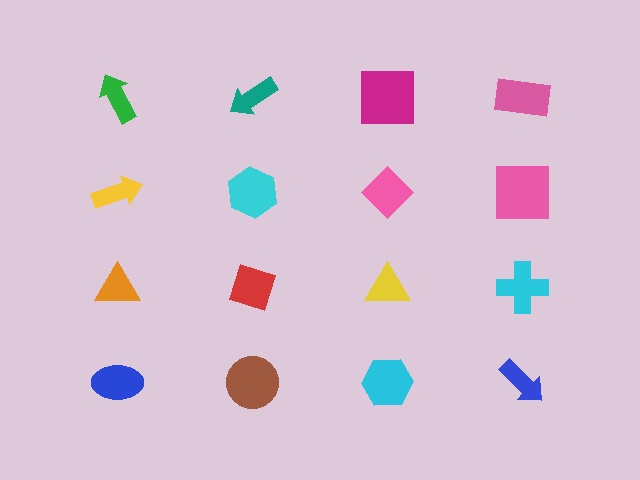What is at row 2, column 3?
A pink diamond.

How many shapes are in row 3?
4 shapes.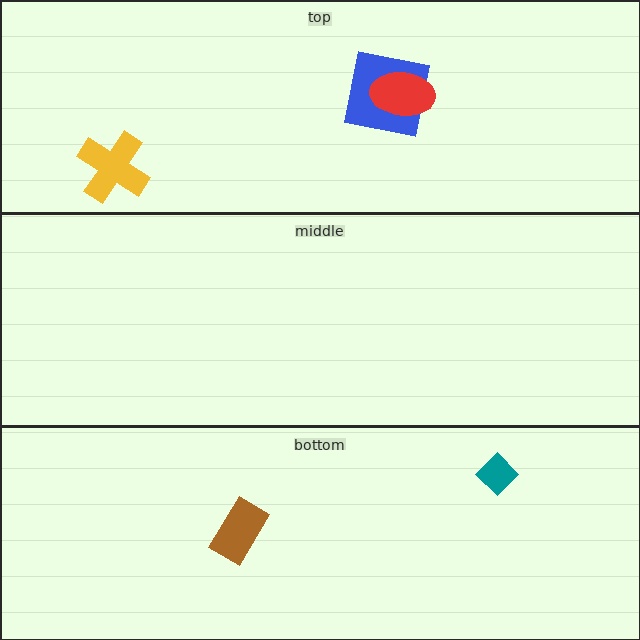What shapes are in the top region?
The yellow cross, the blue square, the red ellipse.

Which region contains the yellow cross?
The top region.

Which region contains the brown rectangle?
The bottom region.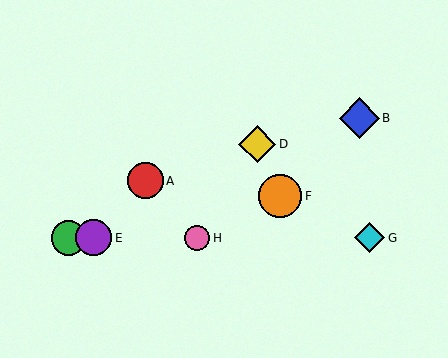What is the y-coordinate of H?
Object H is at y≈238.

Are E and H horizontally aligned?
Yes, both are at y≈238.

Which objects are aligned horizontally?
Objects C, E, G, H are aligned horizontally.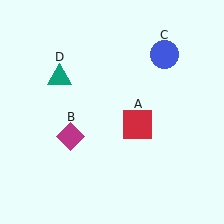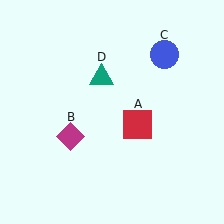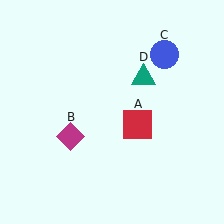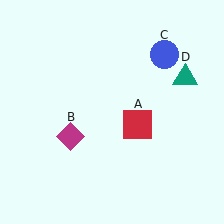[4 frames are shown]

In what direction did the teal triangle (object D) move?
The teal triangle (object D) moved right.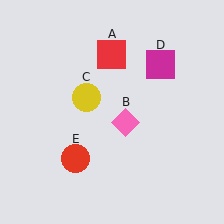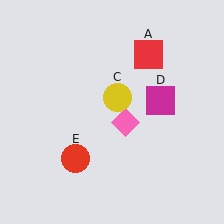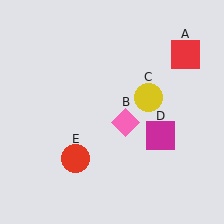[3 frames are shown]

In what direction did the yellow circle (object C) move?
The yellow circle (object C) moved right.